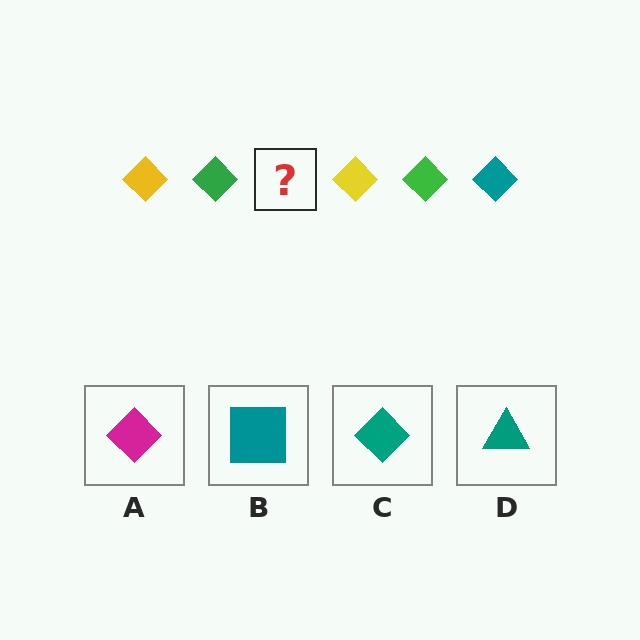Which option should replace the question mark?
Option C.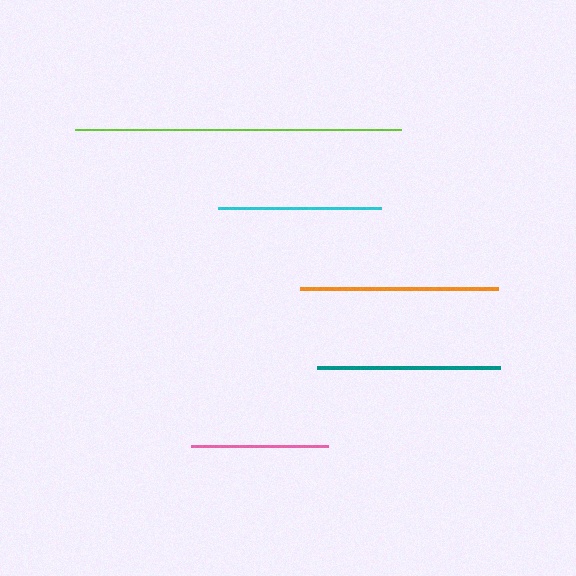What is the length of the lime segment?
The lime segment is approximately 326 pixels long.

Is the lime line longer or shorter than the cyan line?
The lime line is longer than the cyan line.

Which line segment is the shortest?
The pink line is the shortest at approximately 136 pixels.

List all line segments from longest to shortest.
From longest to shortest: lime, orange, teal, cyan, pink.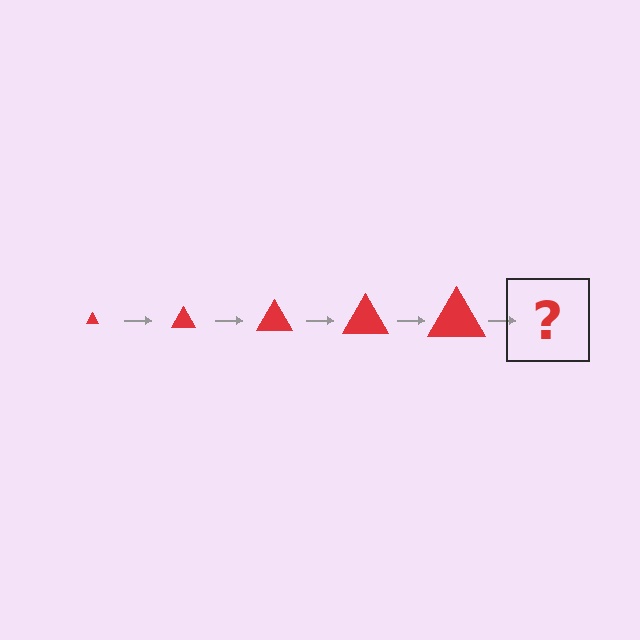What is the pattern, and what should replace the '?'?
The pattern is that the triangle gets progressively larger each step. The '?' should be a red triangle, larger than the previous one.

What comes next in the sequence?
The next element should be a red triangle, larger than the previous one.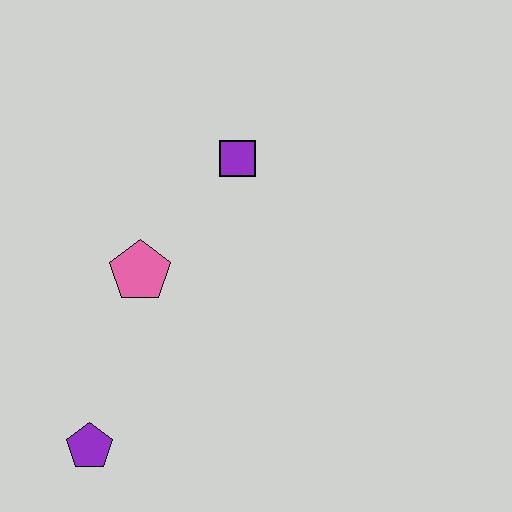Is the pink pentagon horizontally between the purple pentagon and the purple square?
Yes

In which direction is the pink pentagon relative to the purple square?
The pink pentagon is below the purple square.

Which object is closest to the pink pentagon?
The purple square is closest to the pink pentagon.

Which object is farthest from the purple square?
The purple pentagon is farthest from the purple square.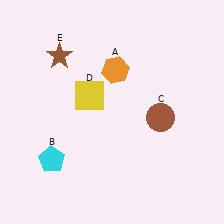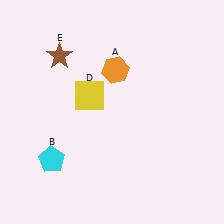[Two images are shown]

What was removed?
The brown circle (C) was removed in Image 2.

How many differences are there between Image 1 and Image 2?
There is 1 difference between the two images.